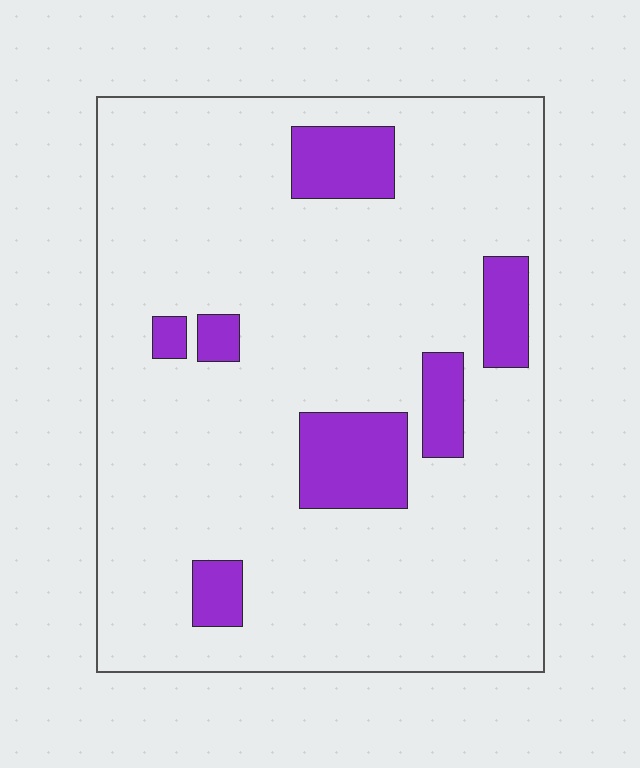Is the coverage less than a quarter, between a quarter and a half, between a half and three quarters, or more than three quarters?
Less than a quarter.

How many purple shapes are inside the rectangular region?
7.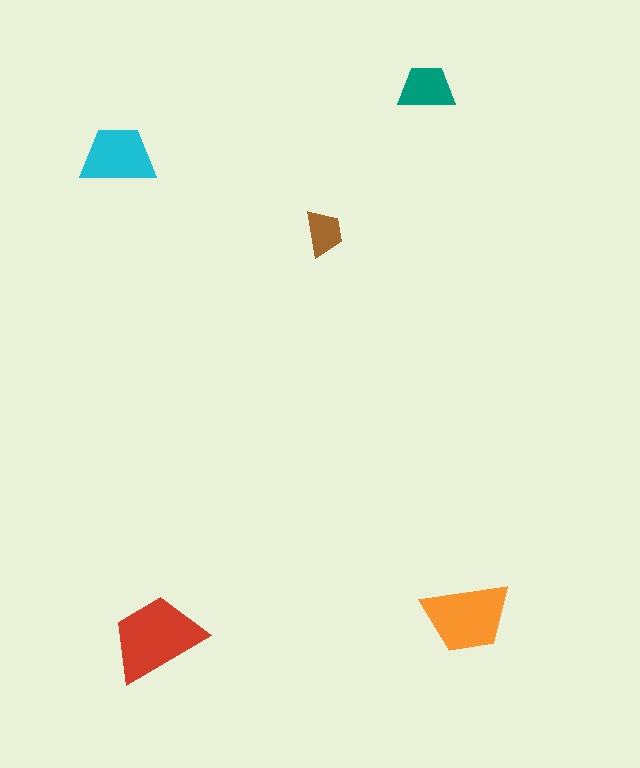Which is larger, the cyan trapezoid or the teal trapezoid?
The cyan one.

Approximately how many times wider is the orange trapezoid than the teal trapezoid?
About 1.5 times wider.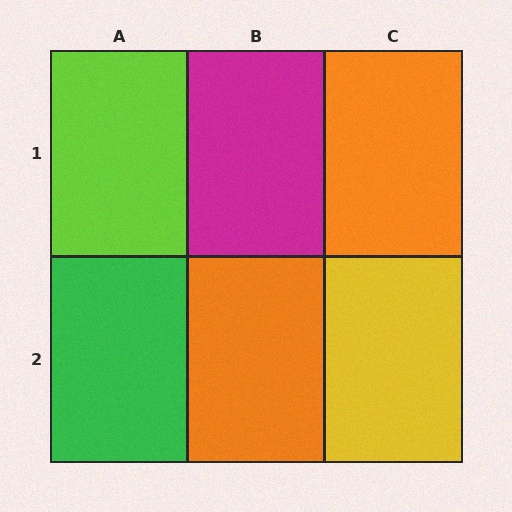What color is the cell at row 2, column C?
Yellow.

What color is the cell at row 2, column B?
Orange.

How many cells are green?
1 cell is green.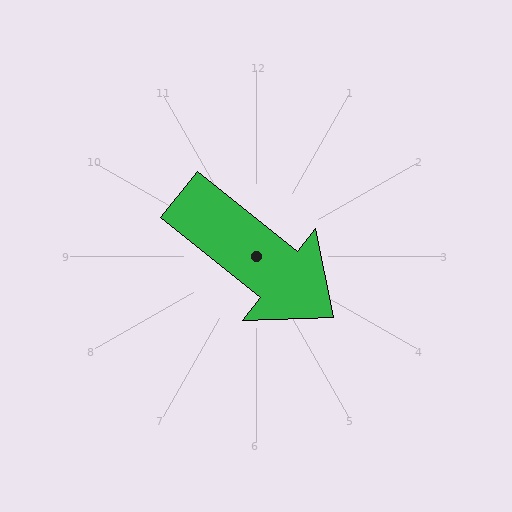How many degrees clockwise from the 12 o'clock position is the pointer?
Approximately 129 degrees.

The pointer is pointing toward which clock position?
Roughly 4 o'clock.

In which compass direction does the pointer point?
Southeast.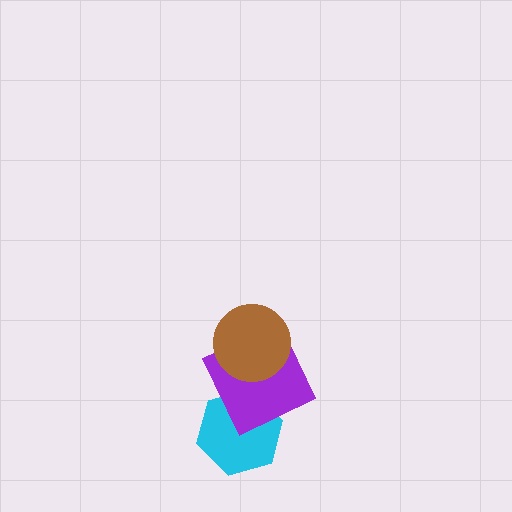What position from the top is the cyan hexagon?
The cyan hexagon is 3rd from the top.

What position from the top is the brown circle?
The brown circle is 1st from the top.